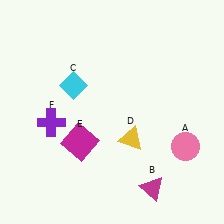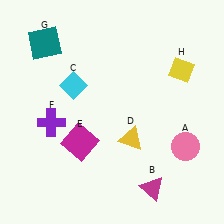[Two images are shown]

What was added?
A teal square (G), a yellow diamond (H) were added in Image 2.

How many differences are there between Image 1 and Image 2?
There are 2 differences between the two images.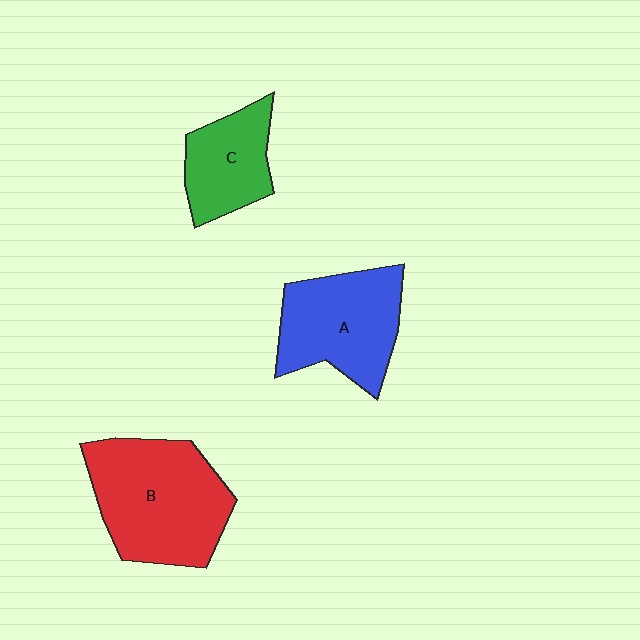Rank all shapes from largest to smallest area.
From largest to smallest: B (red), A (blue), C (green).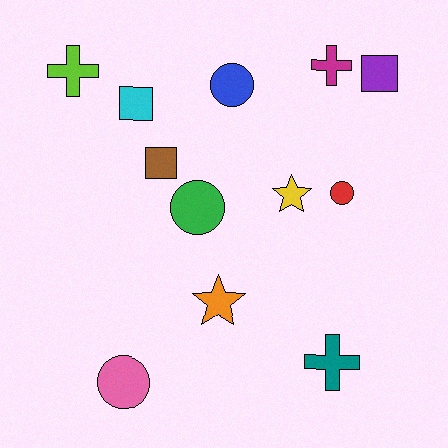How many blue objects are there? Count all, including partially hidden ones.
There is 1 blue object.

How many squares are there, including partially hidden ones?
There are 3 squares.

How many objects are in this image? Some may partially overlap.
There are 12 objects.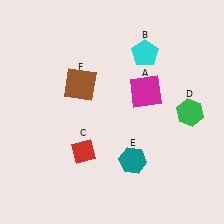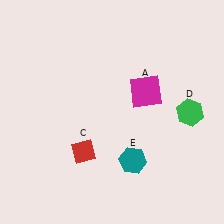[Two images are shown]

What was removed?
The cyan pentagon (B), the brown square (F) were removed in Image 2.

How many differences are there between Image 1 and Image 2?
There are 2 differences between the two images.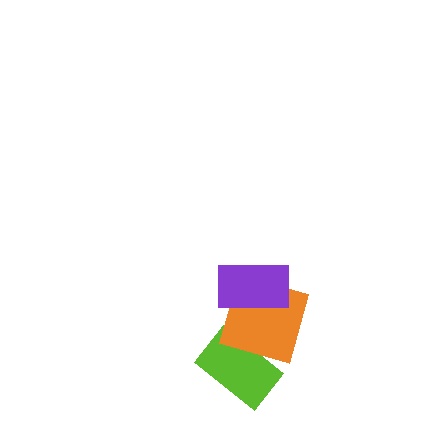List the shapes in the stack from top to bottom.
From top to bottom: the purple rectangle, the orange square, the lime rectangle.